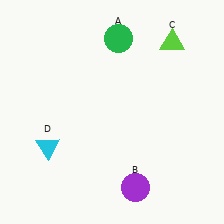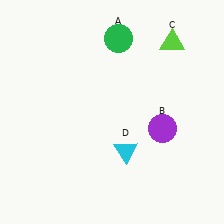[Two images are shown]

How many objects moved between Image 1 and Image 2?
2 objects moved between the two images.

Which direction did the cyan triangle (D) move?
The cyan triangle (D) moved right.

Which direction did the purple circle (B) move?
The purple circle (B) moved up.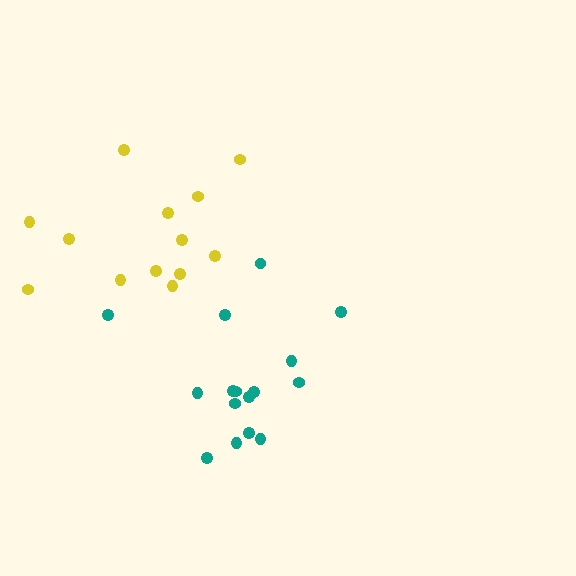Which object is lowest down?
The teal cluster is bottommost.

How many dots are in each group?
Group 1: 13 dots, Group 2: 16 dots (29 total).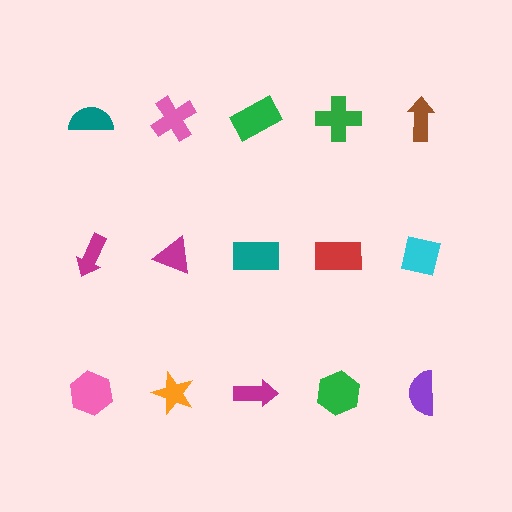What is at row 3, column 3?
A magenta arrow.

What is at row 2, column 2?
A magenta triangle.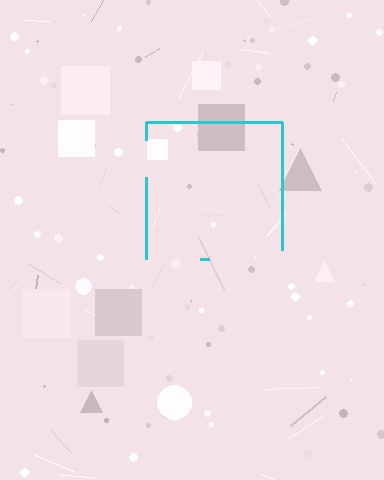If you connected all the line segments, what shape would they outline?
They would outline a square.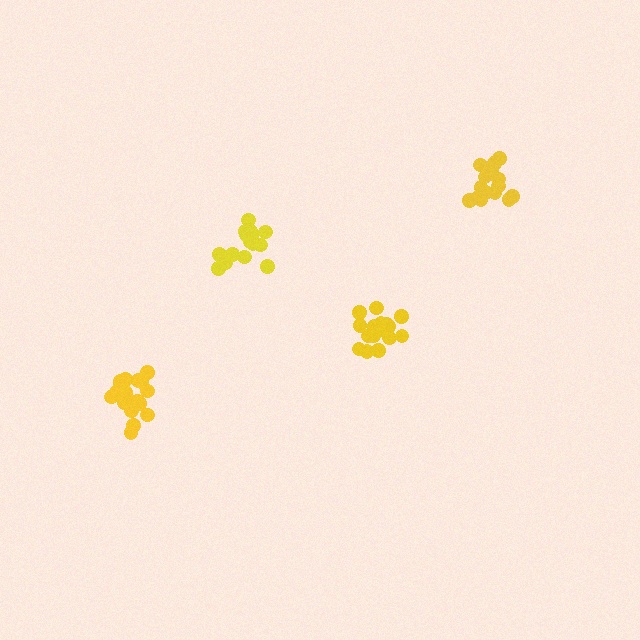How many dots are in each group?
Group 1: 17 dots, Group 2: 16 dots, Group 3: 21 dots, Group 4: 15 dots (69 total).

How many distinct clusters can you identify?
There are 4 distinct clusters.